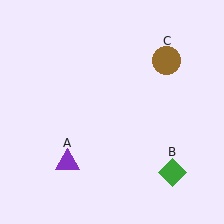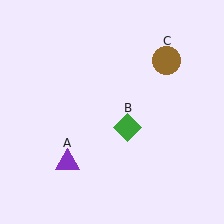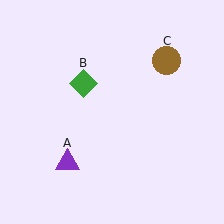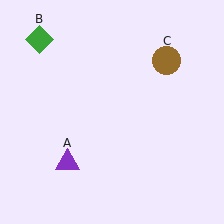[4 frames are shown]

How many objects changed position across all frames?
1 object changed position: green diamond (object B).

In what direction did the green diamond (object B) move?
The green diamond (object B) moved up and to the left.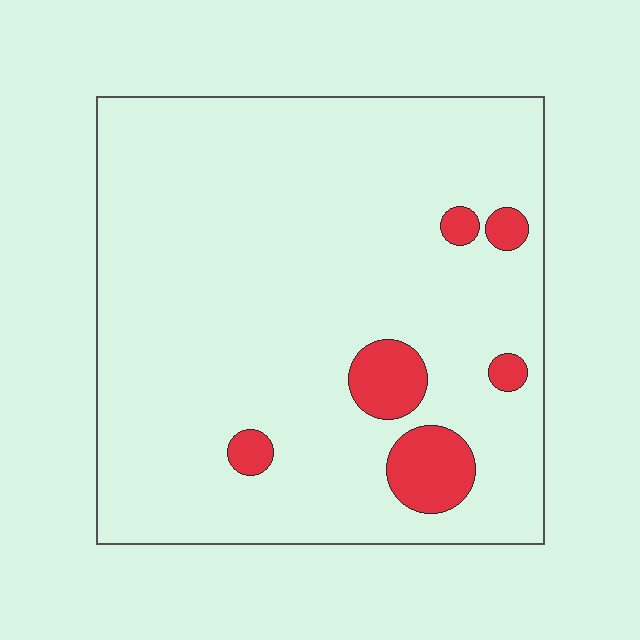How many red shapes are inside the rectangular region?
6.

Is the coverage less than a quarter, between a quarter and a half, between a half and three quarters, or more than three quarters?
Less than a quarter.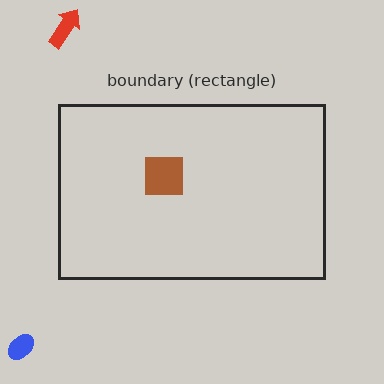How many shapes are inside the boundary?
1 inside, 2 outside.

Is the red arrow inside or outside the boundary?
Outside.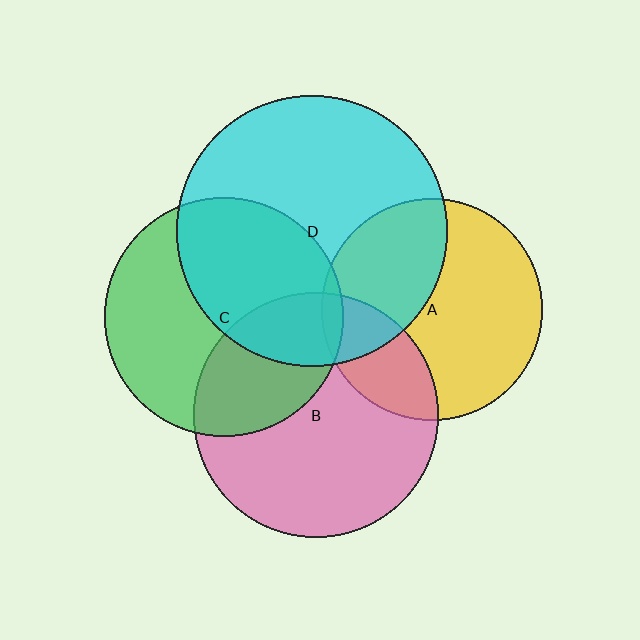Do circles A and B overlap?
Yes.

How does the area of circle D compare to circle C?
Approximately 1.3 times.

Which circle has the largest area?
Circle D (cyan).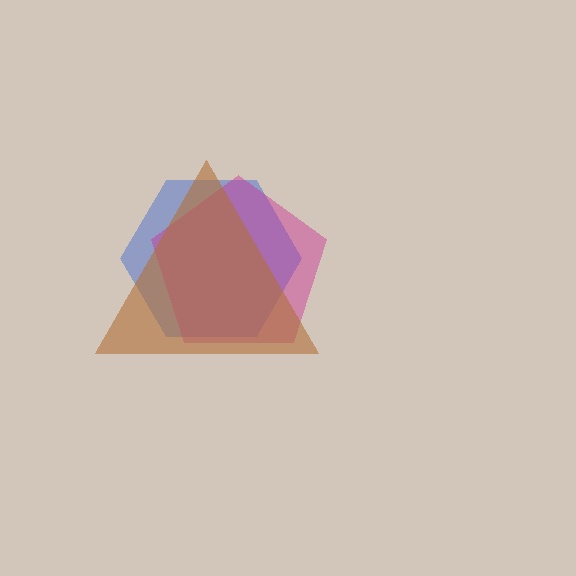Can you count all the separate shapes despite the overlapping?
Yes, there are 3 separate shapes.